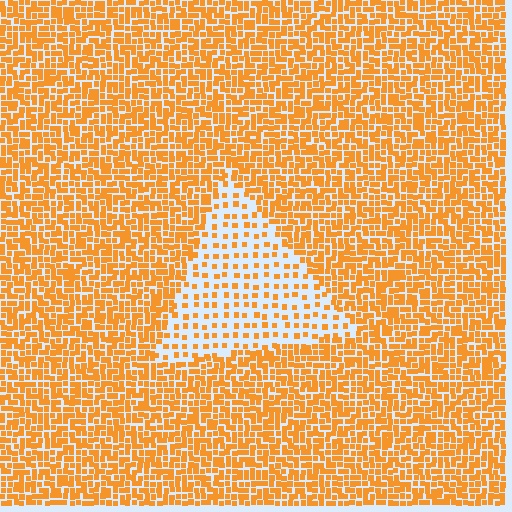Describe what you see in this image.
The image contains small orange elements arranged at two different densities. A triangle-shaped region is visible where the elements are less densely packed than the surrounding area.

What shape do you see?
I see a triangle.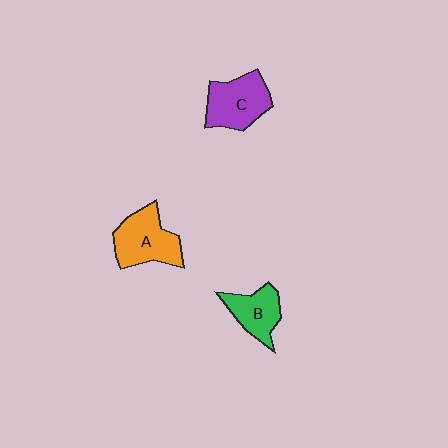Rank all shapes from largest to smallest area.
From largest to smallest: A (orange), C (purple), B (green).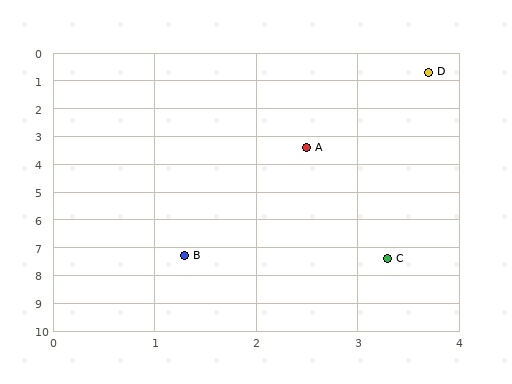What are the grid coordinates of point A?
Point A is at approximately (2.5, 3.4).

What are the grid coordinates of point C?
Point C is at approximately (3.3, 7.4).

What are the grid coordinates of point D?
Point D is at approximately (3.7, 0.7).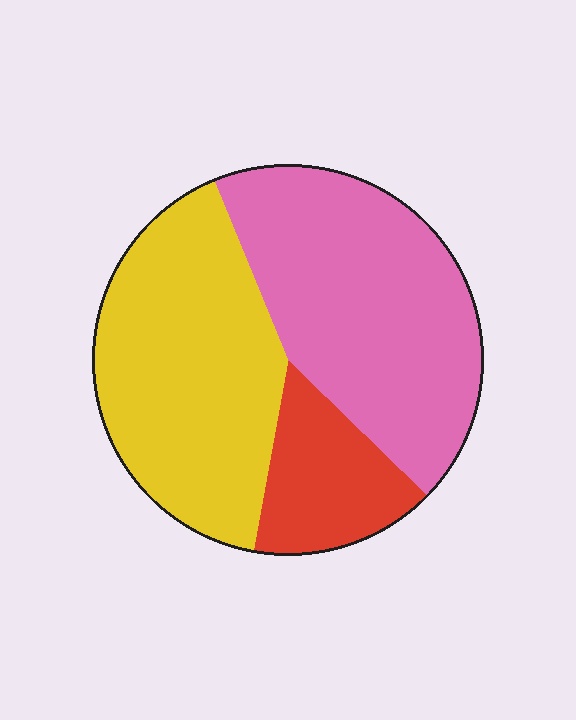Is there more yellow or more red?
Yellow.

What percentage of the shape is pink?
Pink covers 43% of the shape.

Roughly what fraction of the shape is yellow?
Yellow covers about 40% of the shape.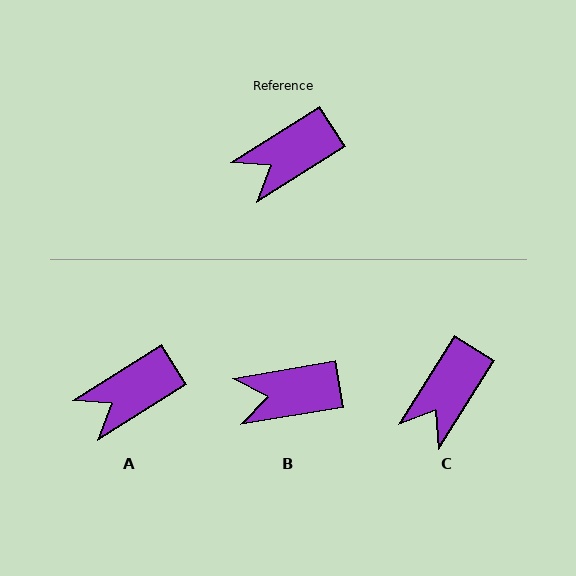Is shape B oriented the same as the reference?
No, it is off by about 23 degrees.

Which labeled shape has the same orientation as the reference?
A.